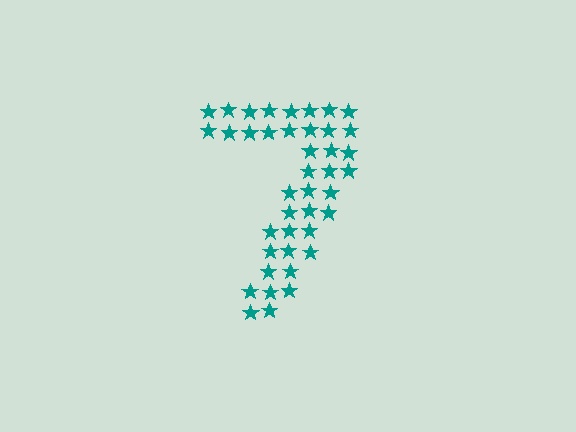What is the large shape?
The large shape is the digit 7.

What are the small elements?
The small elements are stars.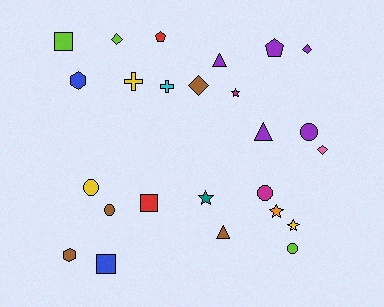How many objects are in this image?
There are 25 objects.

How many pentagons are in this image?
There are 2 pentagons.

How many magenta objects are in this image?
There are 2 magenta objects.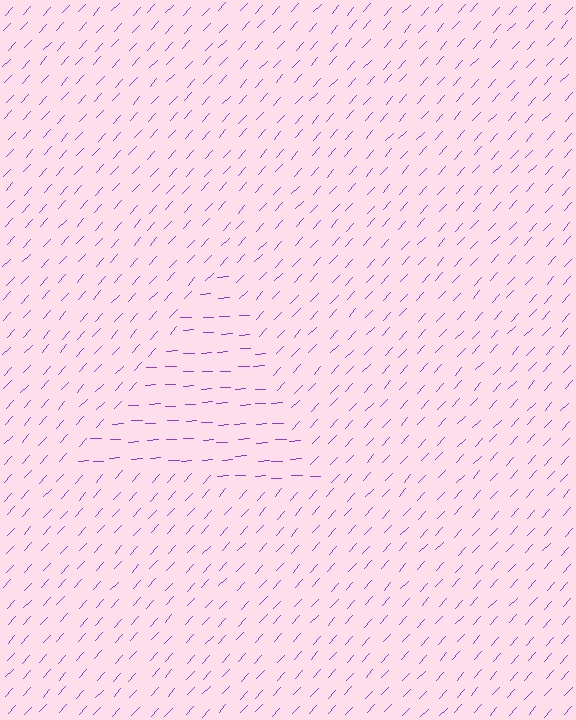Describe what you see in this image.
The image is filled with small purple line segments. A triangle region in the image has lines oriented differently from the surrounding lines, creating a visible texture boundary.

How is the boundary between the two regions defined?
The boundary is defined purely by a change in line orientation (approximately 45 degrees difference). All lines are the same color and thickness.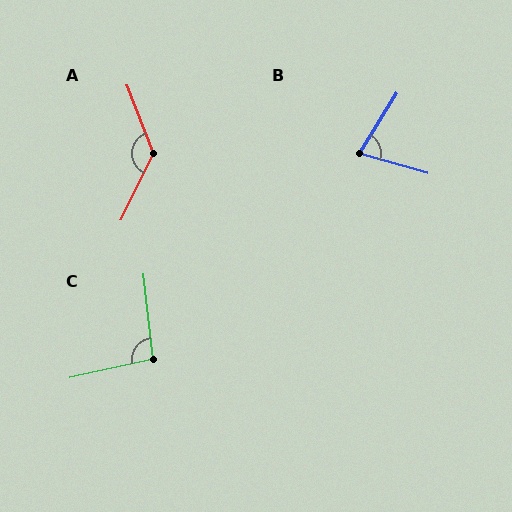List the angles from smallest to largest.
B (75°), C (96°), A (132°).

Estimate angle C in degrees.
Approximately 96 degrees.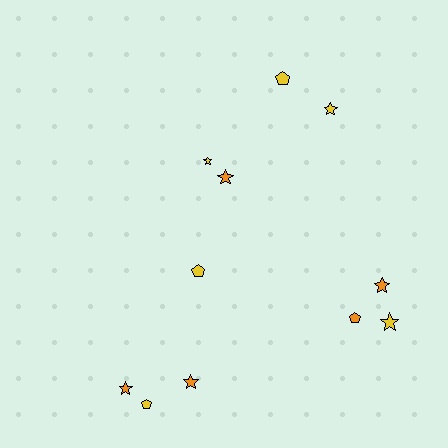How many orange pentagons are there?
There is 1 orange pentagon.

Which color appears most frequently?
Yellow, with 6 objects.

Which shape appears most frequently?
Star, with 7 objects.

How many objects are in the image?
There are 11 objects.